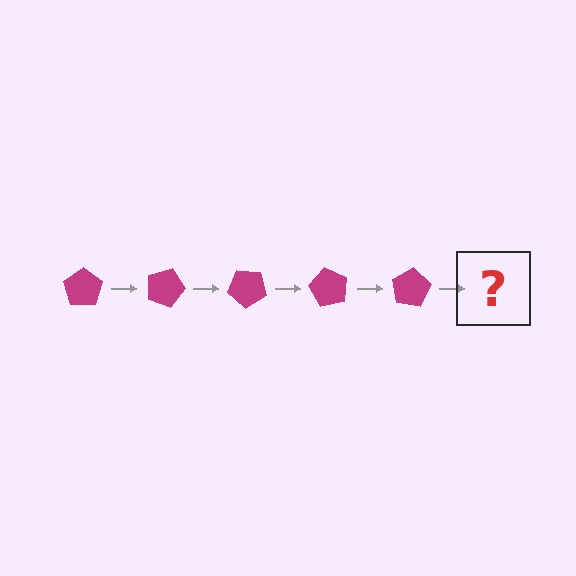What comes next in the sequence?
The next element should be a magenta pentagon rotated 100 degrees.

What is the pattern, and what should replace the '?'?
The pattern is that the pentagon rotates 20 degrees each step. The '?' should be a magenta pentagon rotated 100 degrees.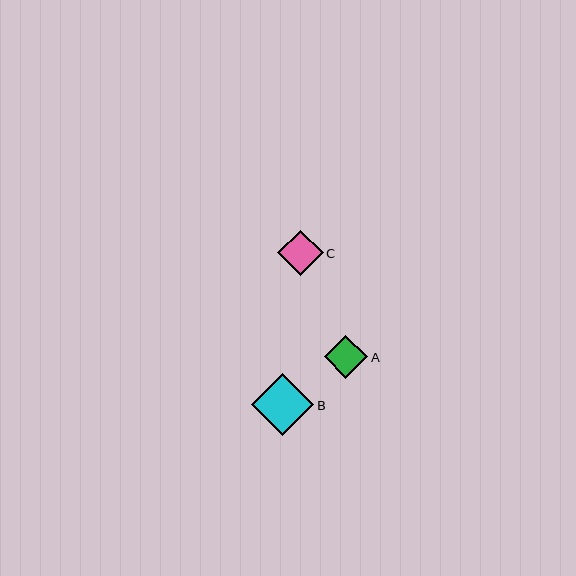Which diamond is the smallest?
Diamond A is the smallest with a size of approximately 44 pixels.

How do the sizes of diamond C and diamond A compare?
Diamond C and diamond A are approximately the same size.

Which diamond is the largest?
Diamond B is the largest with a size of approximately 62 pixels.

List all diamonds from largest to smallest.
From largest to smallest: B, C, A.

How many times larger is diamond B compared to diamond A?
Diamond B is approximately 1.4 times the size of diamond A.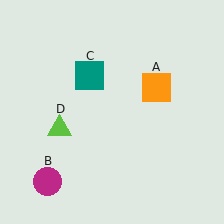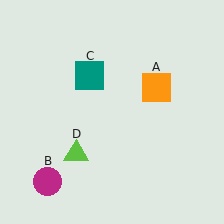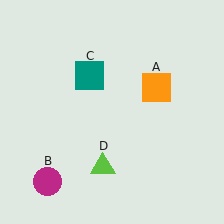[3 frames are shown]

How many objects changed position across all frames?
1 object changed position: lime triangle (object D).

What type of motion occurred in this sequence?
The lime triangle (object D) rotated counterclockwise around the center of the scene.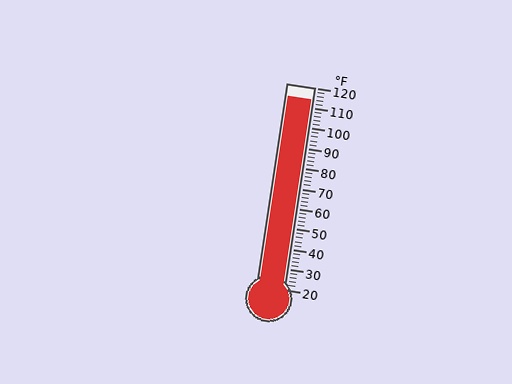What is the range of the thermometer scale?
The thermometer scale ranges from 20°F to 120°F.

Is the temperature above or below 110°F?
The temperature is above 110°F.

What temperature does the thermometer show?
The thermometer shows approximately 114°F.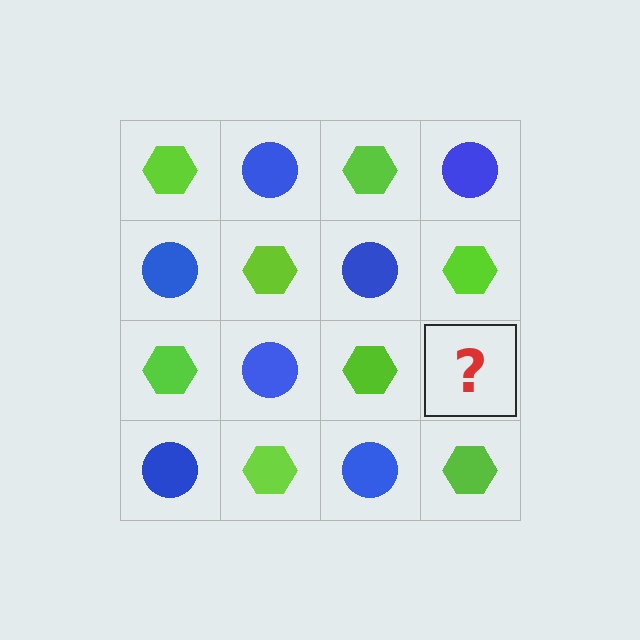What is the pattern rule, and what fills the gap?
The rule is that it alternates lime hexagon and blue circle in a checkerboard pattern. The gap should be filled with a blue circle.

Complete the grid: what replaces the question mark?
The question mark should be replaced with a blue circle.